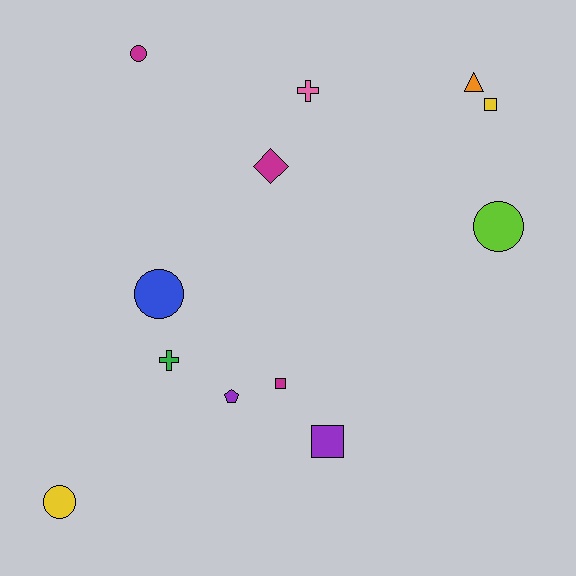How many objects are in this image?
There are 12 objects.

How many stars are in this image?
There are no stars.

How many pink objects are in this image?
There is 1 pink object.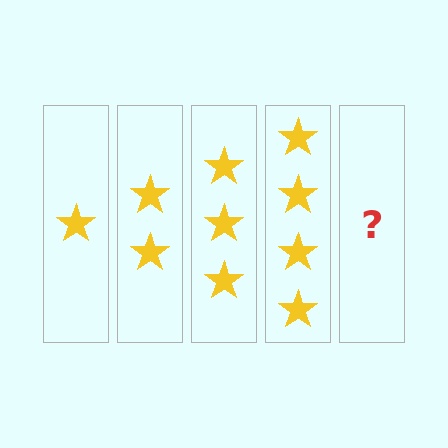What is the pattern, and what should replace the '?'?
The pattern is that each step adds one more star. The '?' should be 5 stars.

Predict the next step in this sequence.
The next step is 5 stars.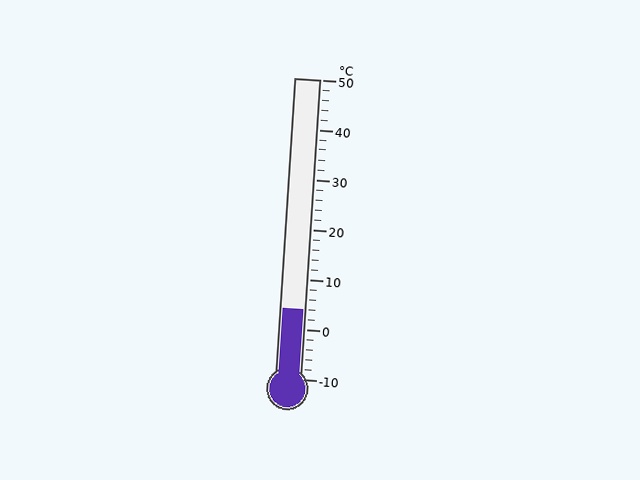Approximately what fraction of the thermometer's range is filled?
The thermometer is filled to approximately 25% of its range.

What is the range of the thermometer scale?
The thermometer scale ranges from -10°C to 50°C.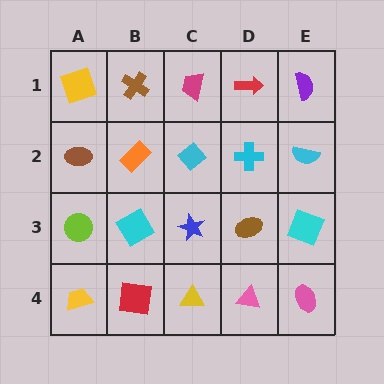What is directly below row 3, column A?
A yellow trapezoid.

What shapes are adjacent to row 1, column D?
A cyan cross (row 2, column D), a magenta trapezoid (row 1, column C), a purple semicircle (row 1, column E).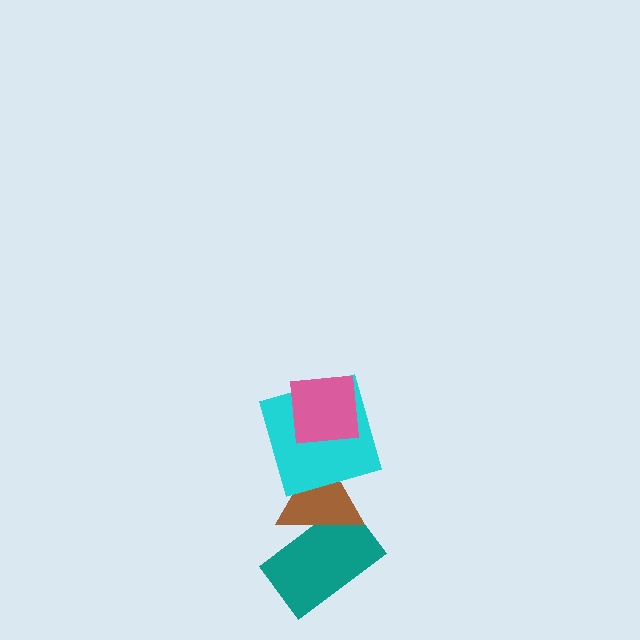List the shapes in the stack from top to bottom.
From top to bottom: the pink square, the cyan square, the brown triangle, the teal rectangle.